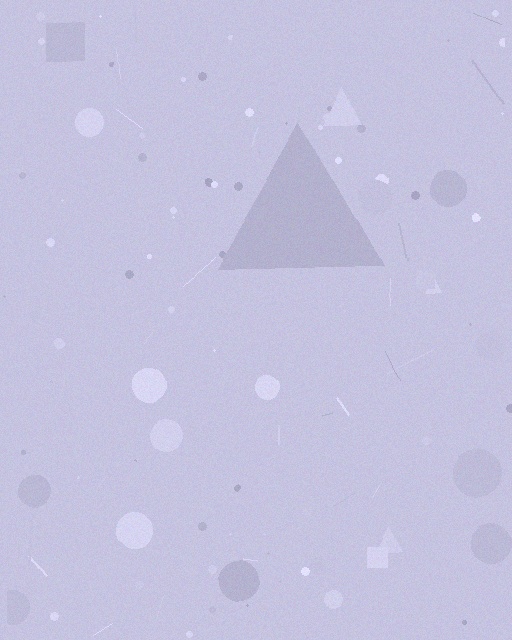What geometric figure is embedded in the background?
A triangle is embedded in the background.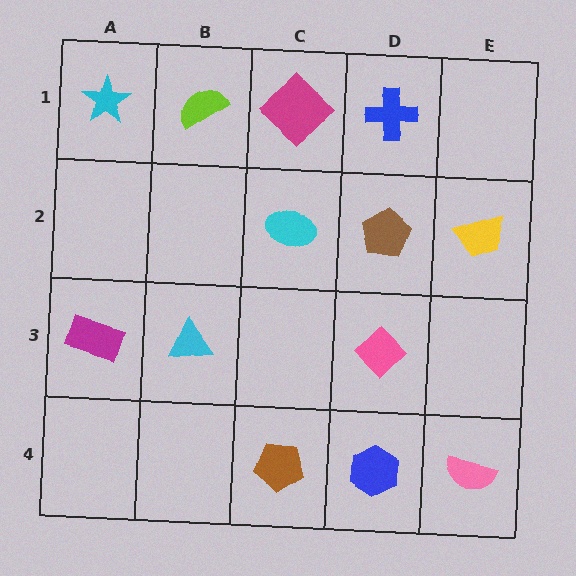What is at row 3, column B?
A cyan triangle.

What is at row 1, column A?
A cyan star.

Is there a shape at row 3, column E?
No, that cell is empty.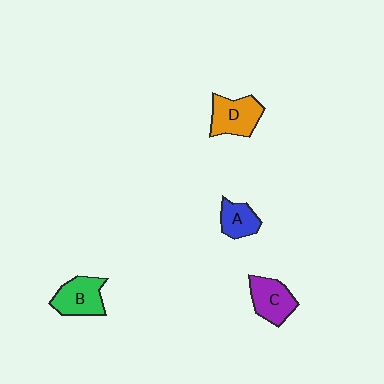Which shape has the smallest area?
Shape A (blue).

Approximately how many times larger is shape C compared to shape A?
Approximately 1.3 times.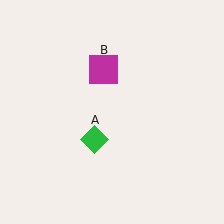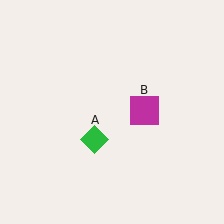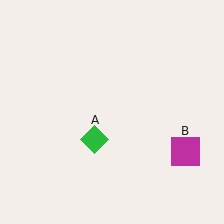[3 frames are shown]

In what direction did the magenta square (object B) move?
The magenta square (object B) moved down and to the right.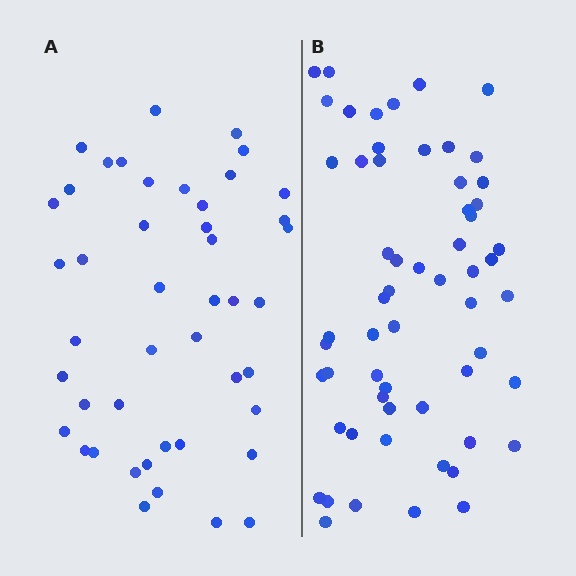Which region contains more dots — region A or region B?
Region B (the right region) has more dots.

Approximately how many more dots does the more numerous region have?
Region B has approximately 15 more dots than region A.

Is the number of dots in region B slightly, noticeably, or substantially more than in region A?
Region B has noticeably more, but not dramatically so. The ratio is roughly 1.3 to 1.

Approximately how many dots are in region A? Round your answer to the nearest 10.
About 40 dots. (The exact count is 45, which rounds to 40.)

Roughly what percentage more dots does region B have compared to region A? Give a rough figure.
About 30% more.